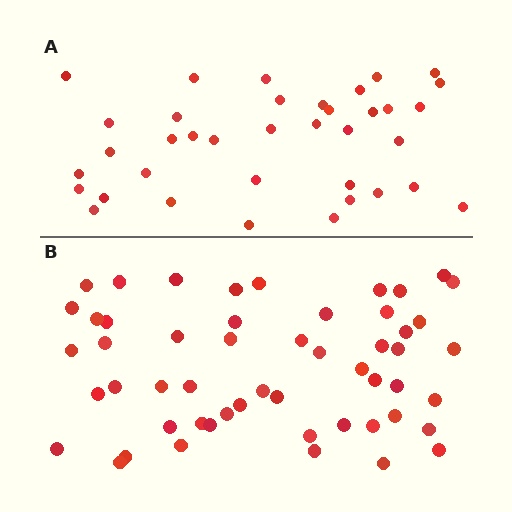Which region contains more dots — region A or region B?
Region B (the bottom region) has more dots.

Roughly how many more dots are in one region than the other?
Region B has approximately 15 more dots than region A.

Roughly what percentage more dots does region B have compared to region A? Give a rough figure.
About 45% more.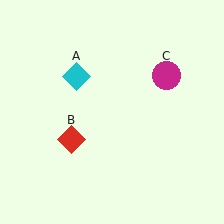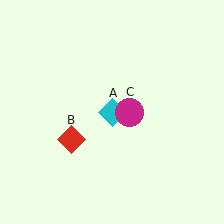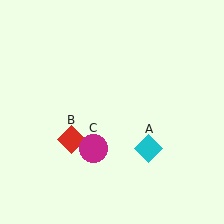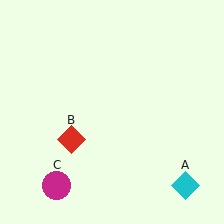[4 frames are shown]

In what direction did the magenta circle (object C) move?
The magenta circle (object C) moved down and to the left.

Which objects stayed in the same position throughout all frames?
Red diamond (object B) remained stationary.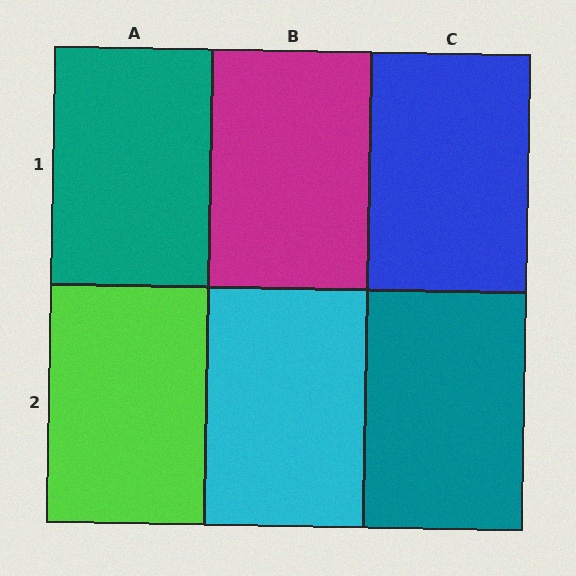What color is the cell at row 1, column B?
Magenta.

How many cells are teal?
2 cells are teal.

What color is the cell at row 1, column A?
Teal.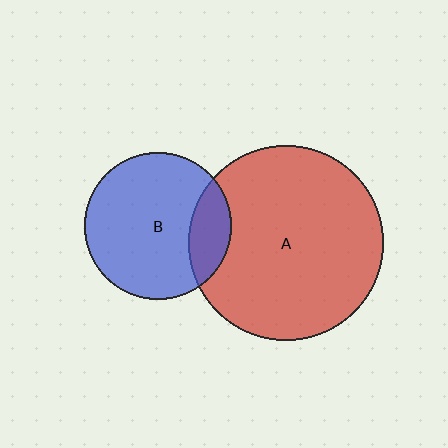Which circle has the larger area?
Circle A (red).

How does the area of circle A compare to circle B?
Approximately 1.8 times.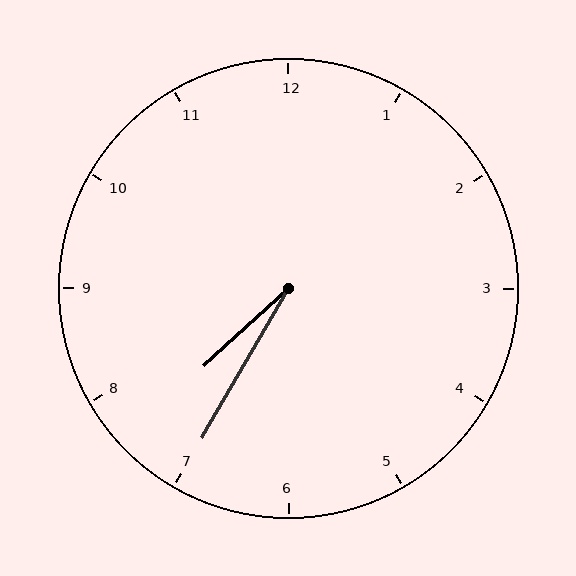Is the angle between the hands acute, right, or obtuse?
It is acute.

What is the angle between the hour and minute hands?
Approximately 18 degrees.